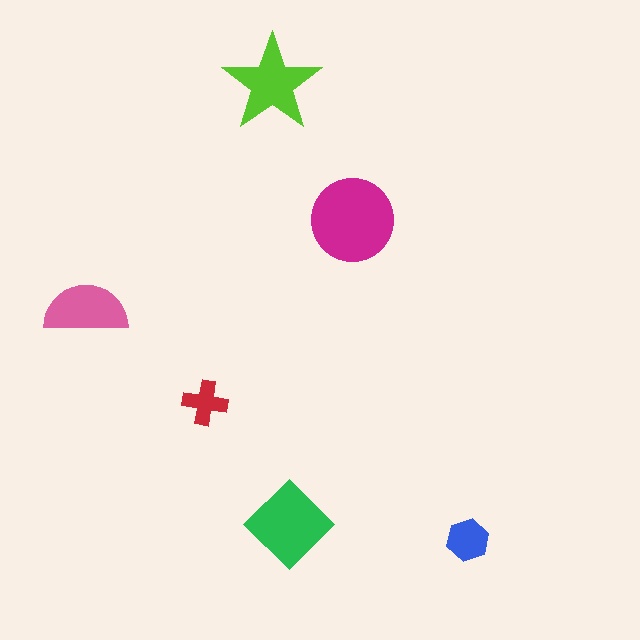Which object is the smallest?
The red cross.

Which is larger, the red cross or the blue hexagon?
The blue hexagon.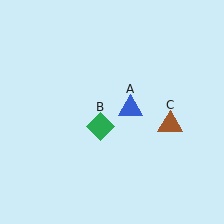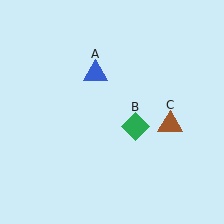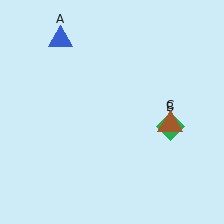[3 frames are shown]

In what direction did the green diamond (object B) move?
The green diamond (object B) moved right.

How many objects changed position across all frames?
2 objects changed position: blue triangle (object A), green diamond (object B).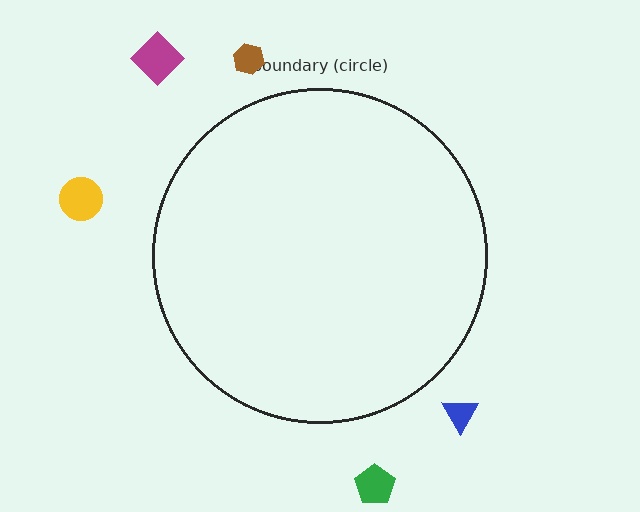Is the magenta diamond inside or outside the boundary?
Outside.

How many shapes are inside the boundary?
0 inside, 5 outside.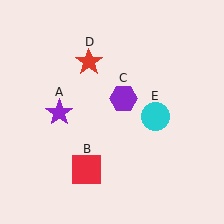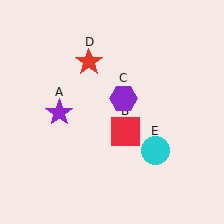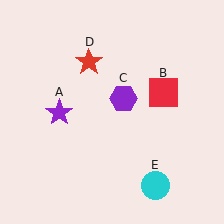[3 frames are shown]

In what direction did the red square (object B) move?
The red square (object B) moved up and to the right.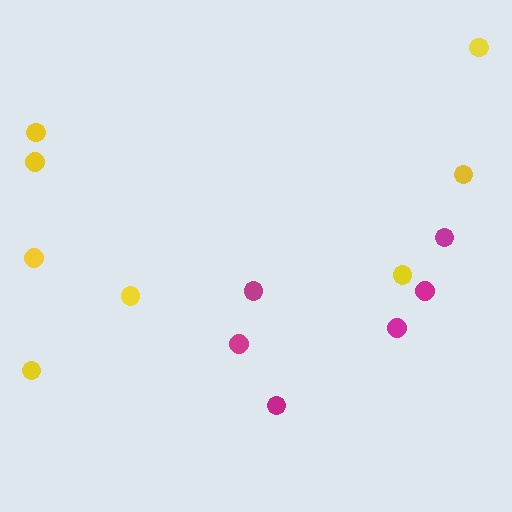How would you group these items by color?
There are 2 groups: one group of yellow circles (8) and one group of magenta circles (6).